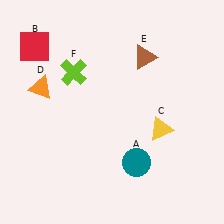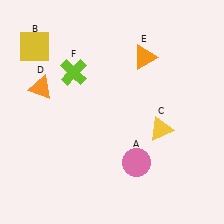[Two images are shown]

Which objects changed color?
A changed from teal to pink. B changed from red to yellow. E changed from brown to orange.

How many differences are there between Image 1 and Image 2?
There are 3 differences between the two images.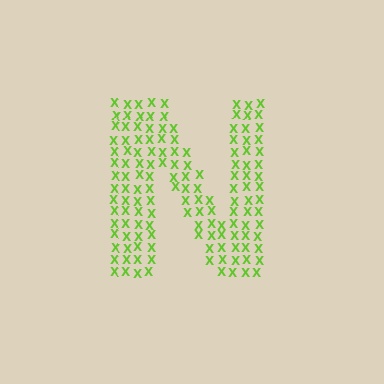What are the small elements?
The small elements are letter X's.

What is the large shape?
The large shape is the letter N.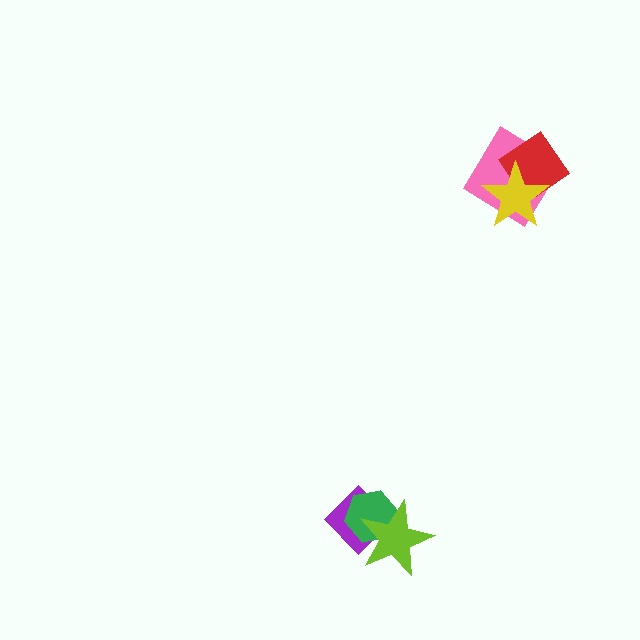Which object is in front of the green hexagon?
The lime star is in front of the green hexagon.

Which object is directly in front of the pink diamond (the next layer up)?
The red diamond is directly in front of the pink diamond.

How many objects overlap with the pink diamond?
2 objects overlap with the pink diamond.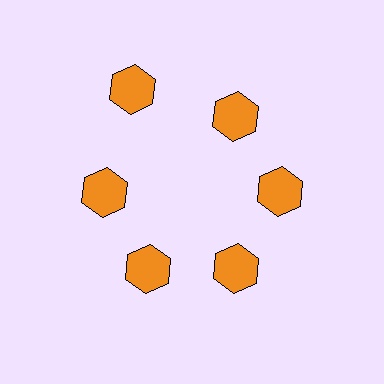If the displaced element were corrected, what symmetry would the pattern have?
It would have 6-fold rotational symmetry — the pattern would map onto itself every 60 degrees.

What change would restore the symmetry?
The symmetry would be restored by moving it inward, back onto the ring so that all 6 hexagons sit at equal angles and equal distance from the center.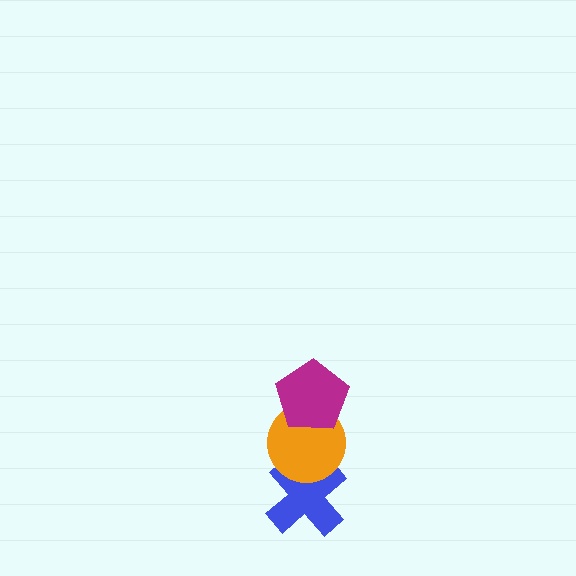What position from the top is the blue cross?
The blue cross is 3rd from the top.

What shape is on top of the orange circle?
The magenta pentagon is on top of the orange circle.